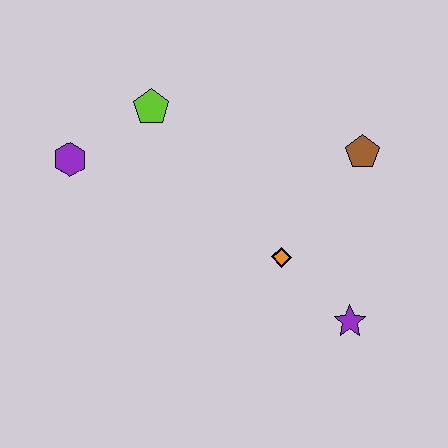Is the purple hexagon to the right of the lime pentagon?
No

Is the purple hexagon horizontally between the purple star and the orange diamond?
No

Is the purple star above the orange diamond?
No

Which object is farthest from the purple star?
The purple hexagon is farthest from the purple star.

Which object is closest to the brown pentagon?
The orange diamond is closest to the brown pentagon.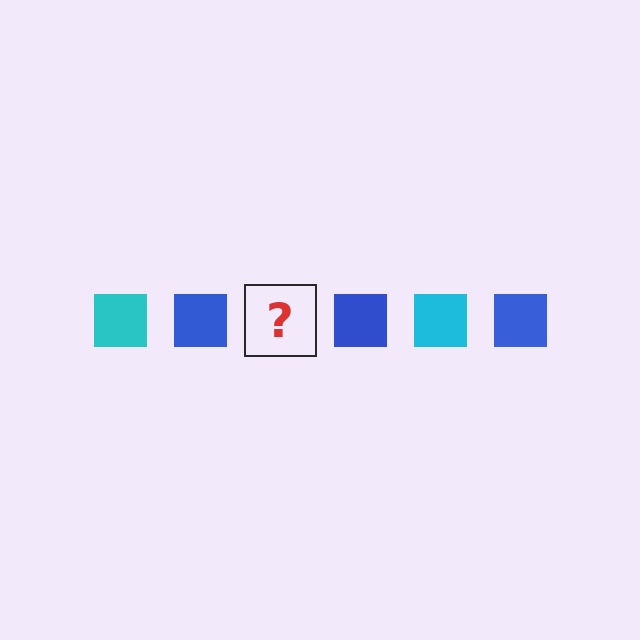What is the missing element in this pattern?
The missing element is a cyan square.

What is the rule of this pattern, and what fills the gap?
The rule is that the pattern cycles through cyan, blue squares. The gap should be filled with a cyan square.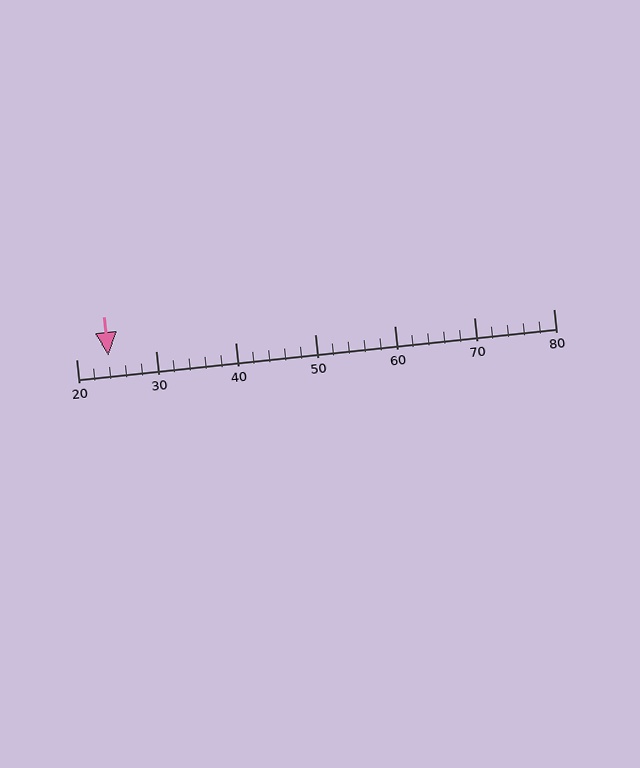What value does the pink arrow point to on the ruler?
The pink arrow points to approximately 24.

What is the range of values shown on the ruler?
The ruler shows values from 20 to 80.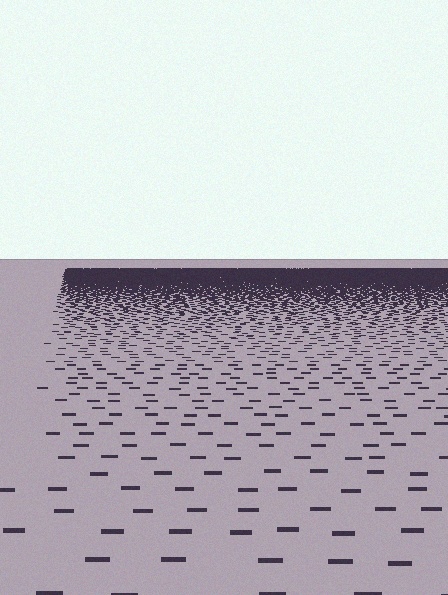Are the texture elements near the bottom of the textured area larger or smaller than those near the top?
Larger. Near the bottom, elements are closer to the viewer and appear at a bigger on-screen size.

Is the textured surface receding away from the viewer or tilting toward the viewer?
The surface is receding away from the viewer. Texture elements get smaller and denser toward the top.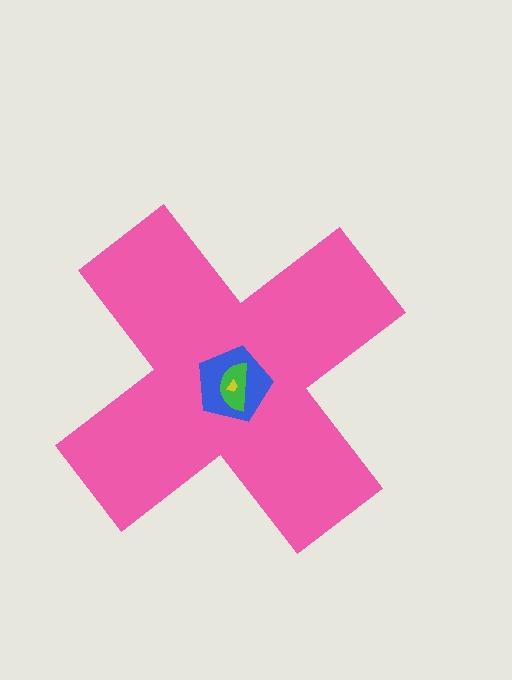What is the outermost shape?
The pink cross.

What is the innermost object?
The yellow trapezoid.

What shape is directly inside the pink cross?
The blue pentagon.